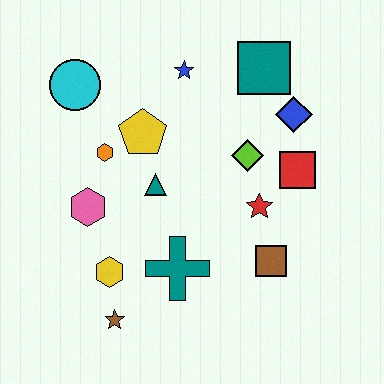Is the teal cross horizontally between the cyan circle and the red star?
Yes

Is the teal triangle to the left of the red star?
Yes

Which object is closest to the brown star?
The yellow hexagon is closest to the brown star.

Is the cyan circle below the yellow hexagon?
No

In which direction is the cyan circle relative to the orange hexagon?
The cyan circle is above the orange hexagon.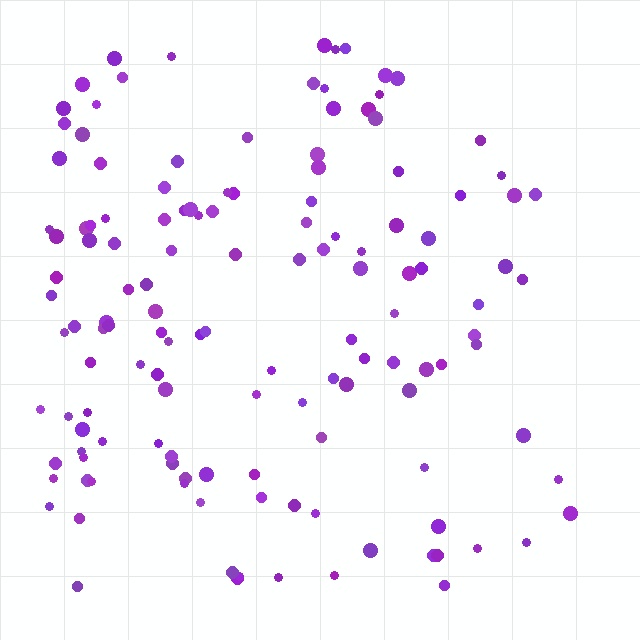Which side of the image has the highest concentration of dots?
The left.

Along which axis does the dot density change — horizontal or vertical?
Horizontal.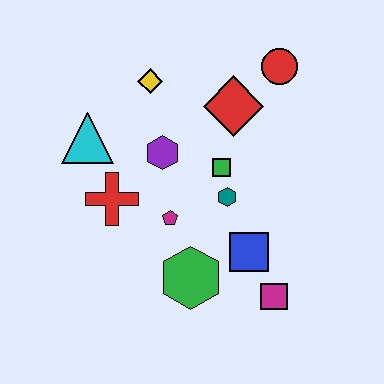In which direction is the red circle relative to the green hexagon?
The red circle is above the green hexagon.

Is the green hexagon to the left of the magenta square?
Yes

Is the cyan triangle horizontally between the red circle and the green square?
No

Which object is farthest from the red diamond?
The magenta square is farthest from the red diamond.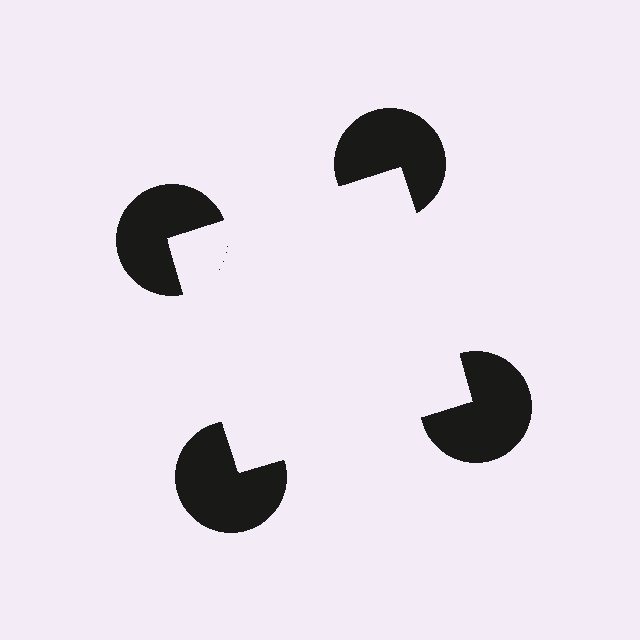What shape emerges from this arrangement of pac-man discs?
An illusory square — its edges are inferred from the aligned wedge cuts in the pac-man discs, not physically drawn.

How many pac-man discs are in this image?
There are 4 — one at each vertex of the illusory square.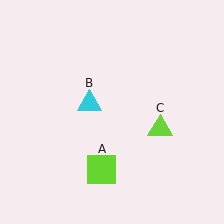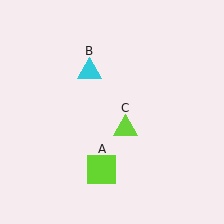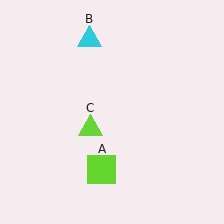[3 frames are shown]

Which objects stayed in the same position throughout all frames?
Lime square (object A) remained stationary.